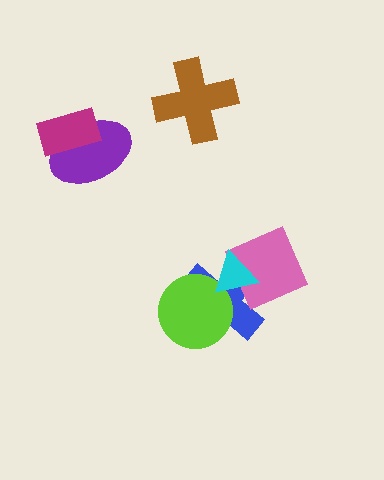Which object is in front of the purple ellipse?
The magenta rectangle is in front of the purple ellipse.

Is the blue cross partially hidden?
Yes, it is partially covered by another shape.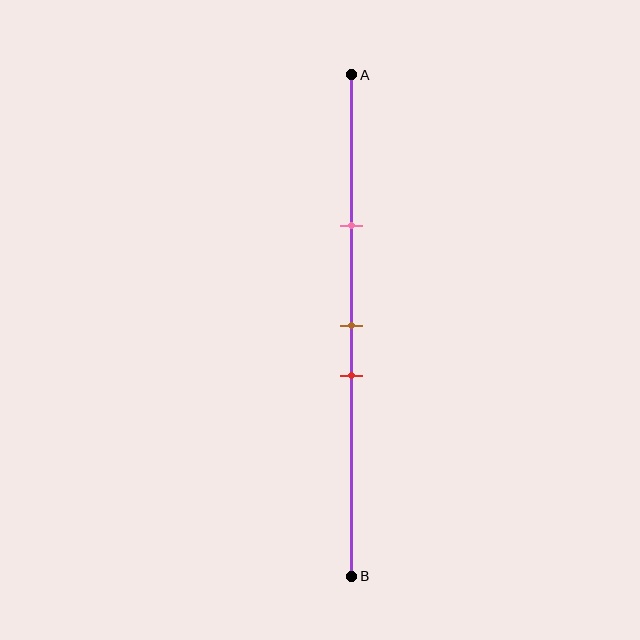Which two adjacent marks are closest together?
The brown and red marks are the closest adjacent pair.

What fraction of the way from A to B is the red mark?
The red mark is approximately 60% (0.6) of the way from A to B.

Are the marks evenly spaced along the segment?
No, the marks are not evenly spaced.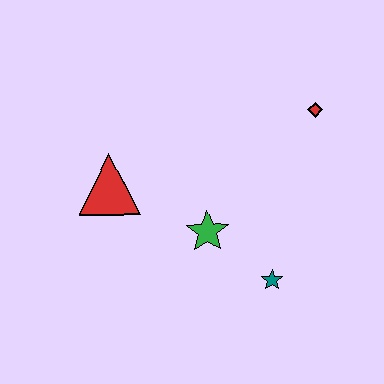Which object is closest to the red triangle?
The green star is closest to the red triangle.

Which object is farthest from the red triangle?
The red diamond is farthest from the red triangle.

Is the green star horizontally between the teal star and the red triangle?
Yes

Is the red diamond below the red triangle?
No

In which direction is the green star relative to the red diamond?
The green star is below the red diamond.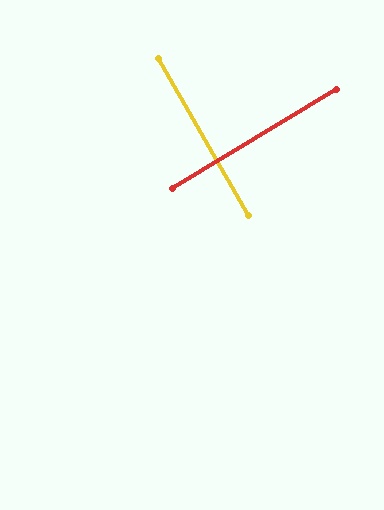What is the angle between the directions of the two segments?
Approximately 89 degrees.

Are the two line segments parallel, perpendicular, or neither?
Perpendicular — they meet at approximately 89°.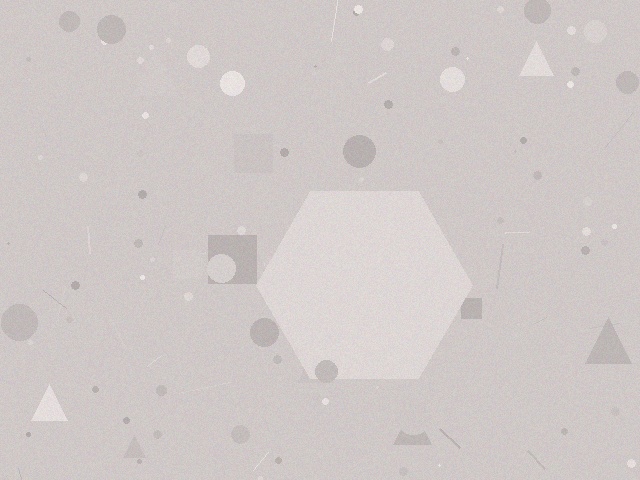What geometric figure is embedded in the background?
A hexagon is embedded in the background.